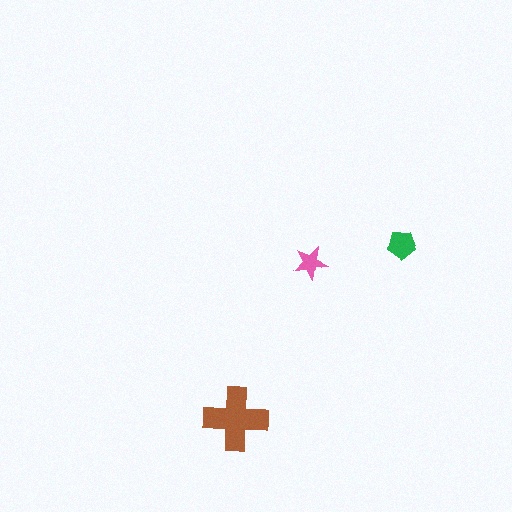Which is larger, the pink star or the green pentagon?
The green pentagon.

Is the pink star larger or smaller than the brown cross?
Smaller.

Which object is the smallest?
The pink star.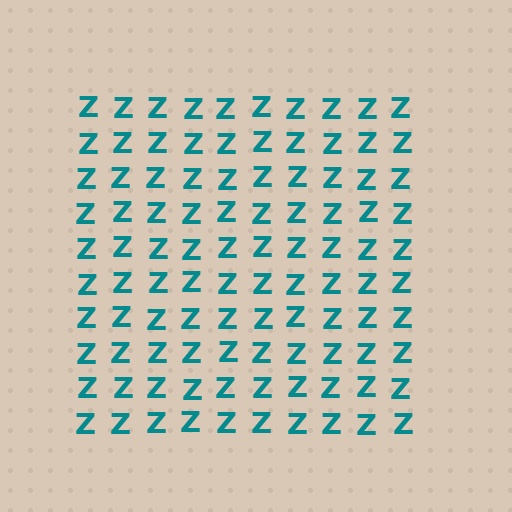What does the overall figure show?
The overall figure shows a square.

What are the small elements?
The small elements are letter Z's.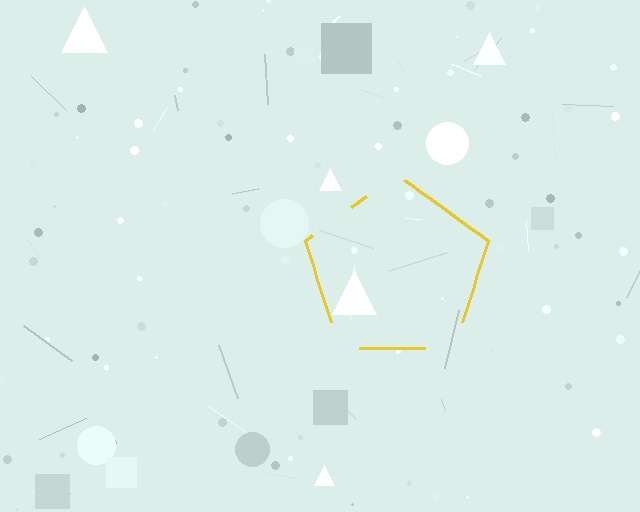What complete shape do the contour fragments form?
The contour fragments form a pentagon.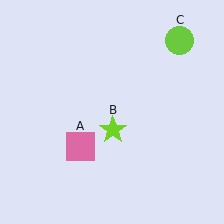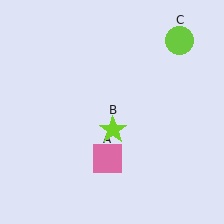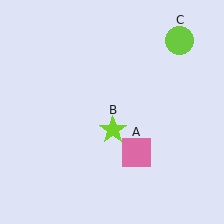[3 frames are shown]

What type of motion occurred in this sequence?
The pink square (object A) rotated counterclockwise around the center of the scene.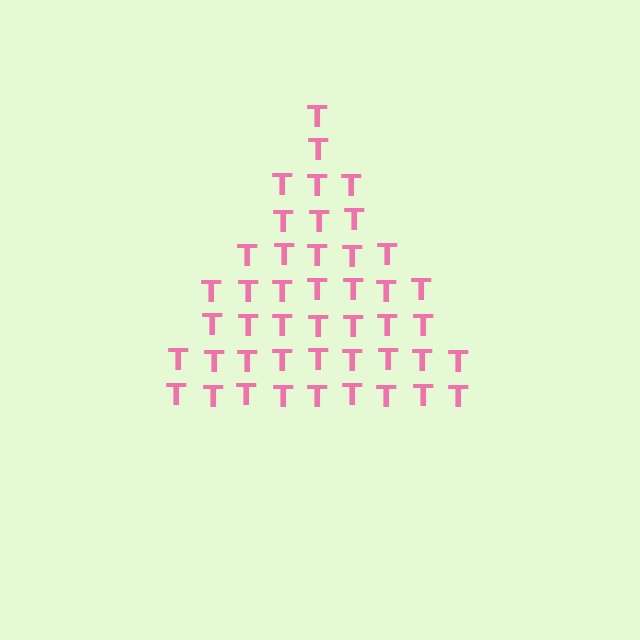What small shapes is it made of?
It is made of small letter T's.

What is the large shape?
The large shape is a triangle.